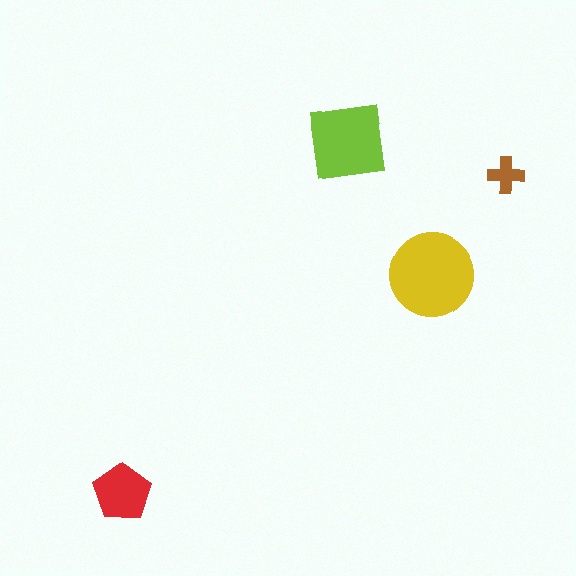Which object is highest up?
The lime square is topmost.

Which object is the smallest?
The brown cross.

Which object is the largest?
The yellow circle.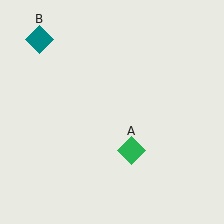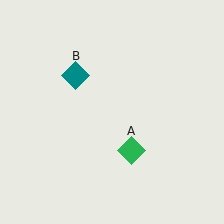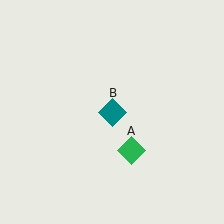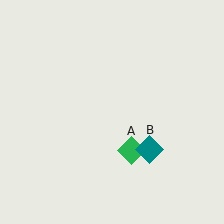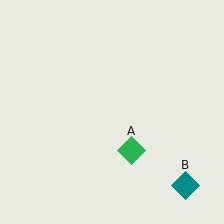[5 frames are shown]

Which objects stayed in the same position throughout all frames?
Green diamond (object A) remained stationary.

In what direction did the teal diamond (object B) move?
The teal diamond (object B) moved down and to the right.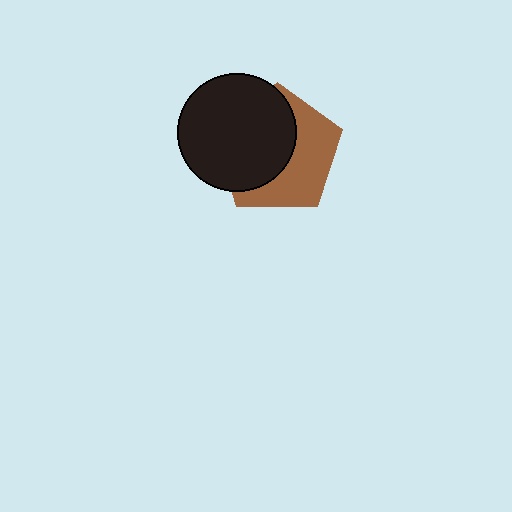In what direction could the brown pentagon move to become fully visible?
The brown pentagon could move right. That would shift it out from behind the black circle entirely.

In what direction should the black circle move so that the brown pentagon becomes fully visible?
The black circle should move left. That is the shortest direction to clear the overlap and leave the brown pentagon fully visible.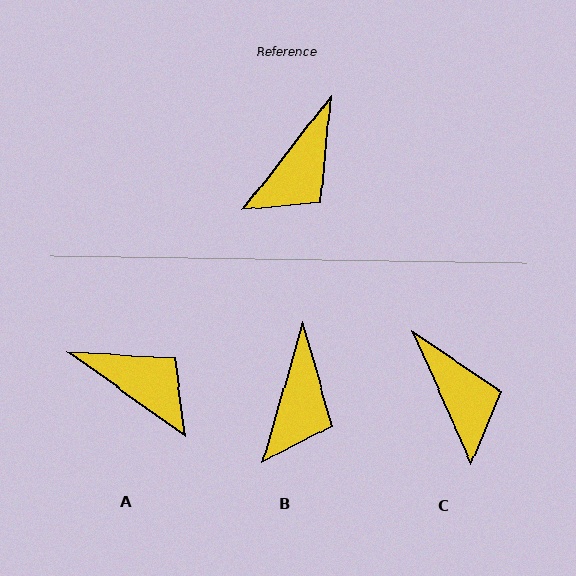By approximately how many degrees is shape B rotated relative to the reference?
Approximately 21 degrees counter-clockwise.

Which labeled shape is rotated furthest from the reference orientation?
A, about 92 degrees away.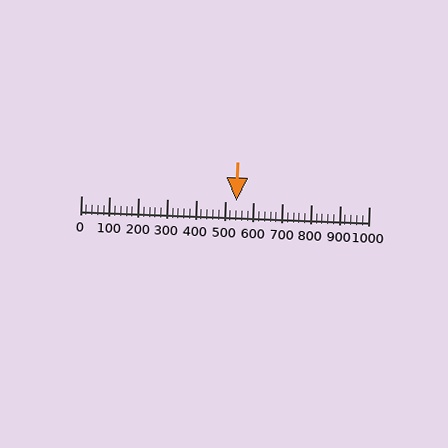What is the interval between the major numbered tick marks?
The major tick marks are spaced 100 units apart.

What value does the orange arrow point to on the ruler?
The orange arrow points to approximately 540.